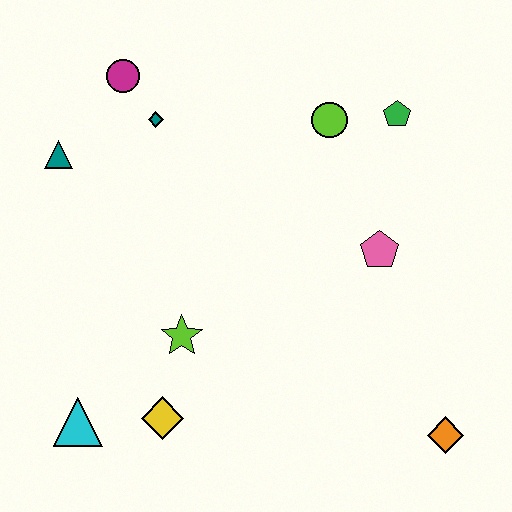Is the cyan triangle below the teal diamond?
Yes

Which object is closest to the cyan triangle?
The yellow diamond is closest to the cyan triangle.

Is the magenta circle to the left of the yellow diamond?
Yes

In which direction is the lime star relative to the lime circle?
The lime star is below the lime circle.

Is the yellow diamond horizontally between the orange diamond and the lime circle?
No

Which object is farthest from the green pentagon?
The cyan triangle is farthest from the green pentagon.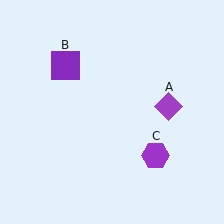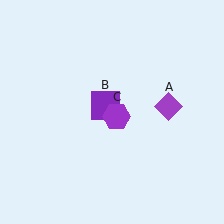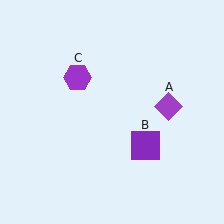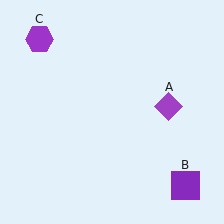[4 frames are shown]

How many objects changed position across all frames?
2 objects changed position: purple square (object B), purple hexagon (object C).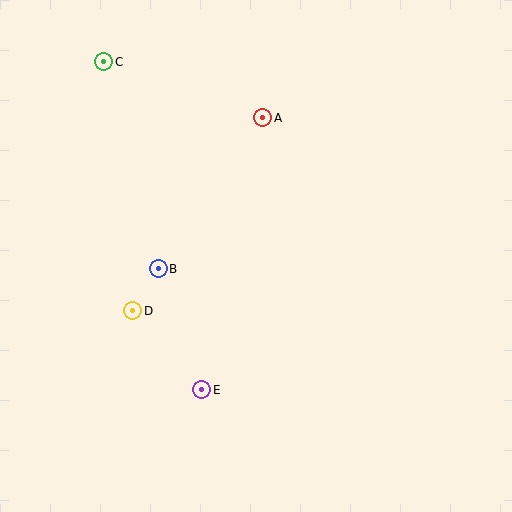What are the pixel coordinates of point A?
Point A is at (263, 118).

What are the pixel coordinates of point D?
Point D is at (133, 311).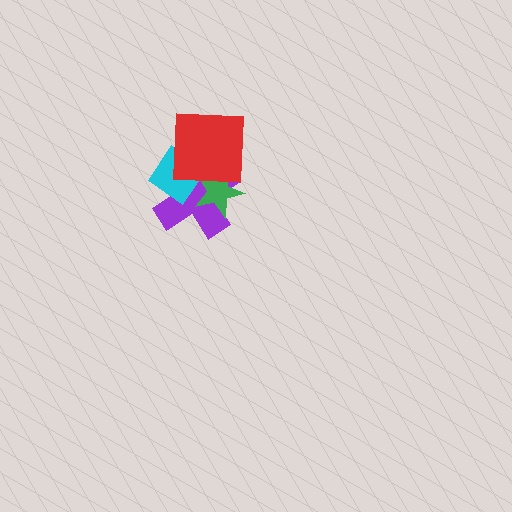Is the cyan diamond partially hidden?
Yes, it is partially covered by another shape.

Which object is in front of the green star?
The red square is in front of the green star.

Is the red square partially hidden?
No, no other shape covers it.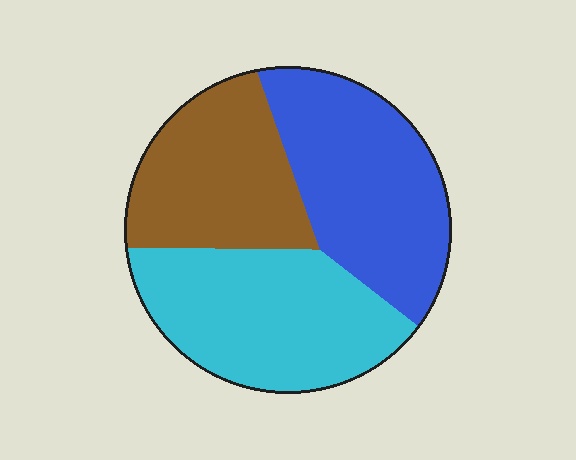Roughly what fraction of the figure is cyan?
Cyan takes up about three eighths (3/8) of the figure.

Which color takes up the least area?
Brown, at roughly 30%.